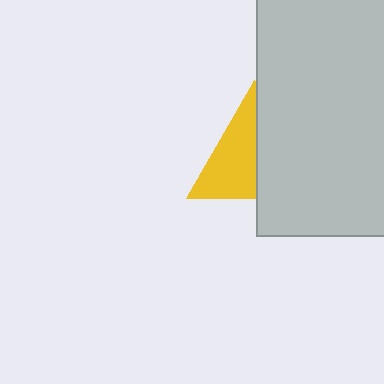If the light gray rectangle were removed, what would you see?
You would see the complete yellow triangle.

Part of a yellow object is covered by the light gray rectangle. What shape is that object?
It is a triangle.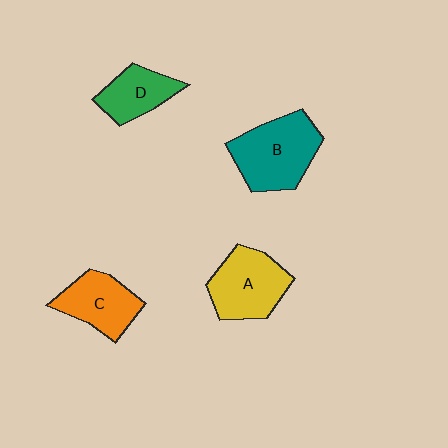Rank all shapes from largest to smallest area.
From largest to smallest: B (teal), A (yellow), C (orange), D (green).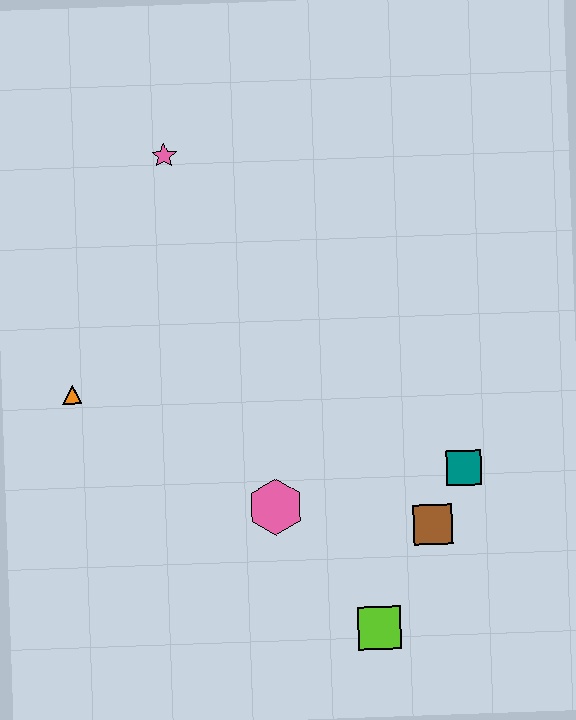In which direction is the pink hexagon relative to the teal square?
The pink hexagon is to the left of the teal square.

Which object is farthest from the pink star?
The lime square is farthest from the pink star.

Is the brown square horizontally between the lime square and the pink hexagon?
No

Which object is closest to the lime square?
The brown square is closest to the lime square.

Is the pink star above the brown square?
Yes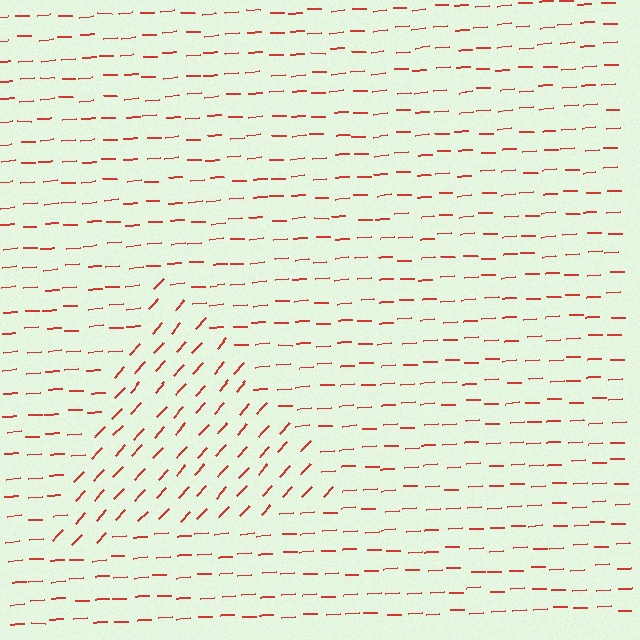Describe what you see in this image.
The image is filled with small red line segments. A triangle region in the image has lines oriented differently from the surrounding lines, creating a visible texture boundary.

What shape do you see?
I see a triangle.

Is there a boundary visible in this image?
Yes, there is a texture boundary formed by a change in line orientation.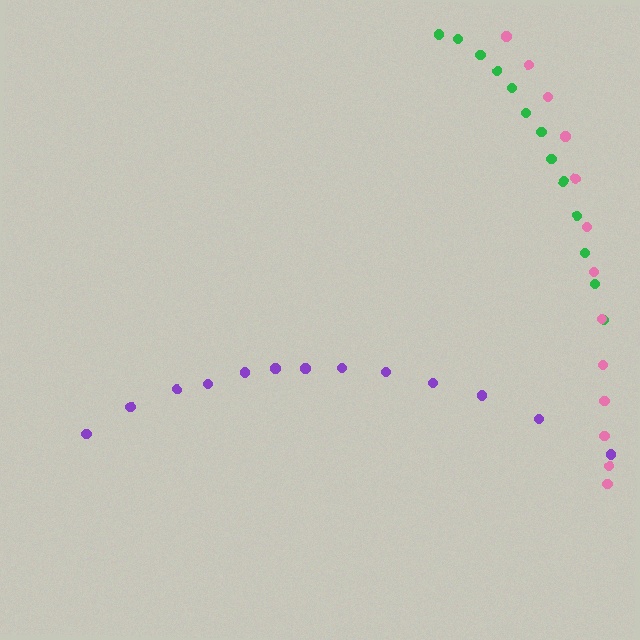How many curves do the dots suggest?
There are 3 distinct paths.